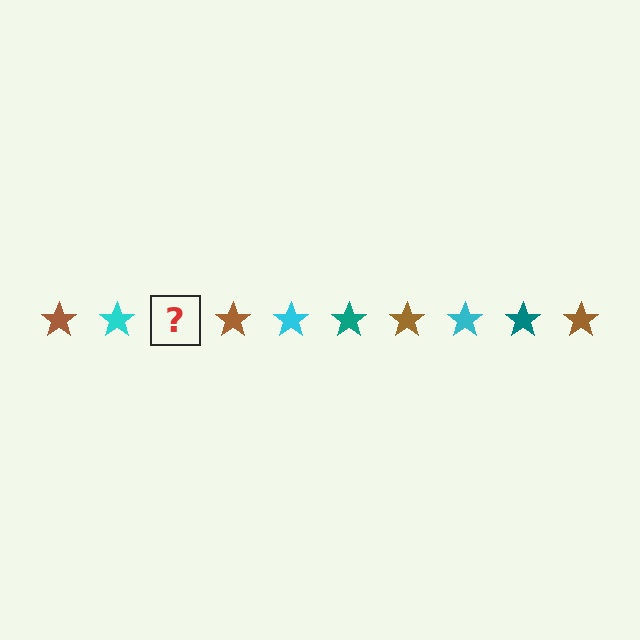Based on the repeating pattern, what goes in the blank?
The blank should be a teal star.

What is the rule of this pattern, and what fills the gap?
The rule is that the pattern cycles through brown, cyan, teal stars. The gap should be filled with a teal star.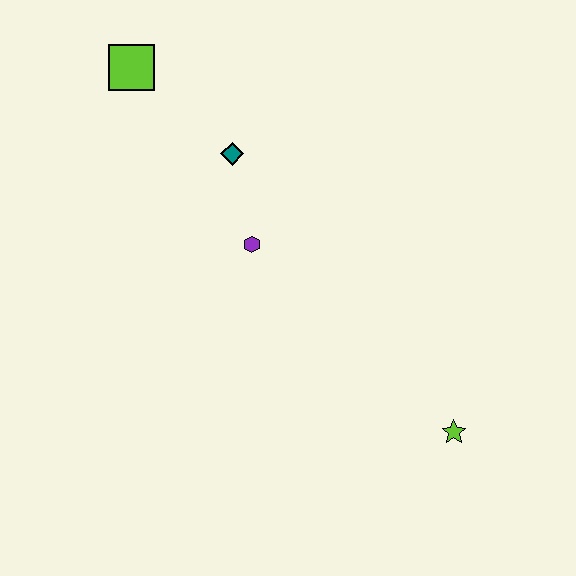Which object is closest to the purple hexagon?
The teal diamond is closest to the purple hexagon.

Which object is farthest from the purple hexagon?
The lime star is farthest from the purple hexagon.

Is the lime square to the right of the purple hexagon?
No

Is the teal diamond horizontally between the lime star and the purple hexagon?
No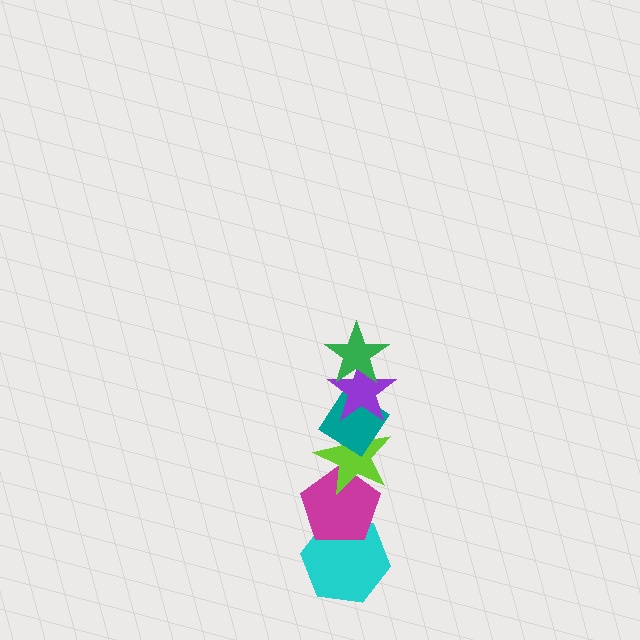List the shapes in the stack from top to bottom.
From top to bottom: the green star, the purple star, the teal diamond, the lime star, the magenta pentagon, the cyan hexagon.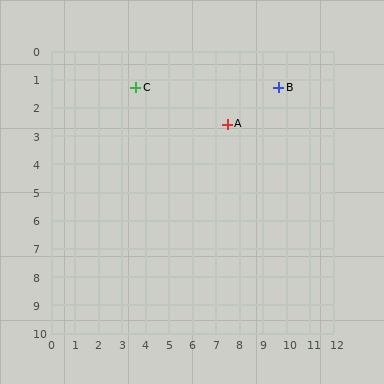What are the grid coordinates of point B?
Point B is at approximately (9.7, 1.3).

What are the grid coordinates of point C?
Point C is at approximately (3.6, 1.3).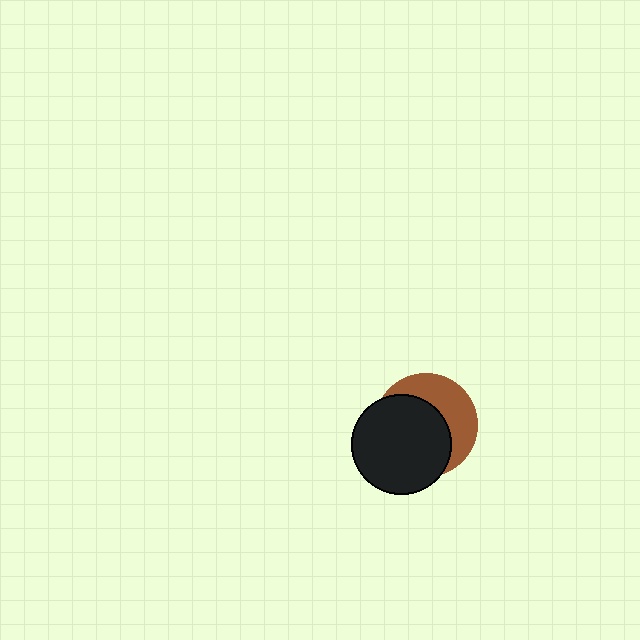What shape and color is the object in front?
The object in front is a black circle.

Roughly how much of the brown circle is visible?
A small part of it is visible (roughly 40%).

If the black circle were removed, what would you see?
You would see the complete brown circle.